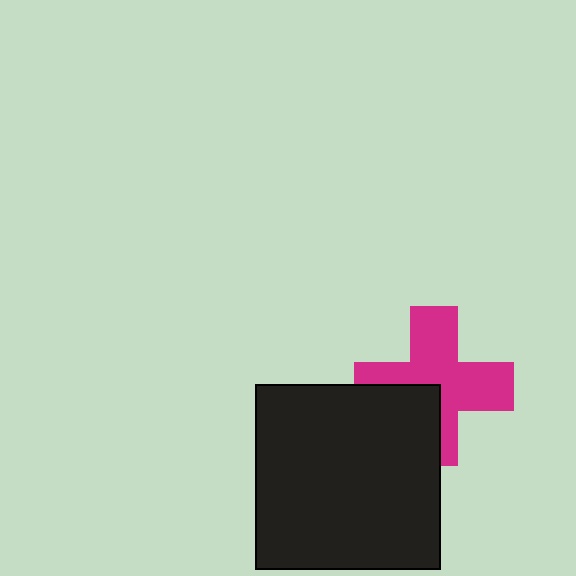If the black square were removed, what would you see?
You would see the complete magenta cross.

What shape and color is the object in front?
The object in front is a black square.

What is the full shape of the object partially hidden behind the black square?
The partially hidden object is a magenta cross.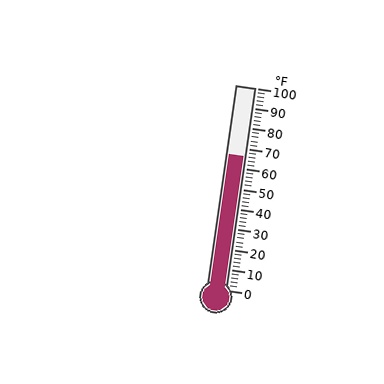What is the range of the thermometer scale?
The thermometer scale ranges from 0°F to 100°F.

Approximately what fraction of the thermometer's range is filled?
The thermometer is filled to approximately 65% of its range.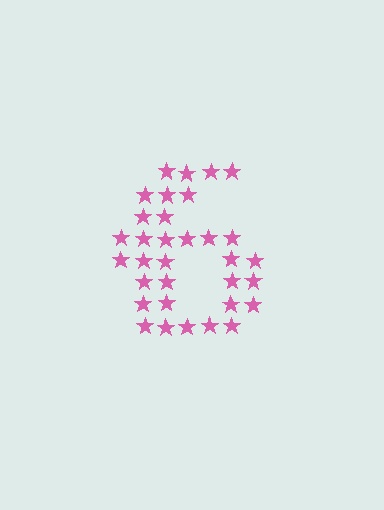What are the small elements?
The small elements are stars.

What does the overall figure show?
The overall figure shows the digit 6.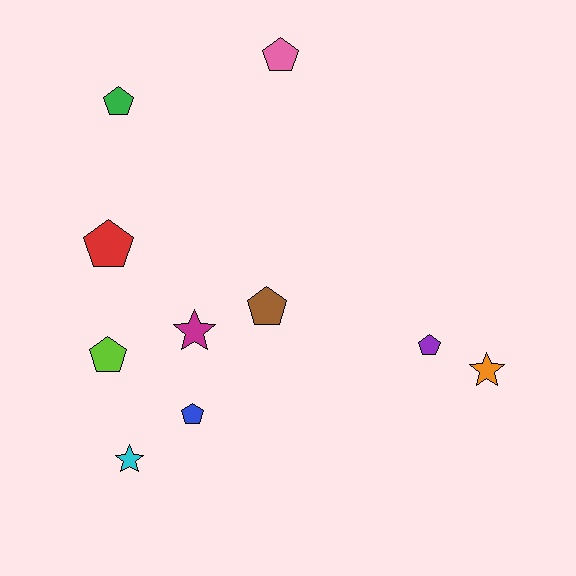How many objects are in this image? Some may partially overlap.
There are 10 objects.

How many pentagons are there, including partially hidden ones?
There are 7 pentagons.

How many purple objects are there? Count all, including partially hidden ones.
There is 1 purple object.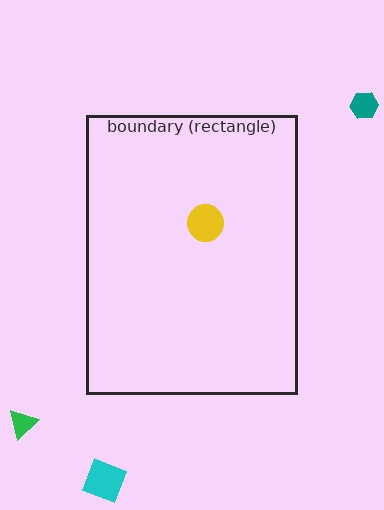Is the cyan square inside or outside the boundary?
Outside.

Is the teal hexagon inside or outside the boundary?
Outside.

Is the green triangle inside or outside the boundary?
Outside.